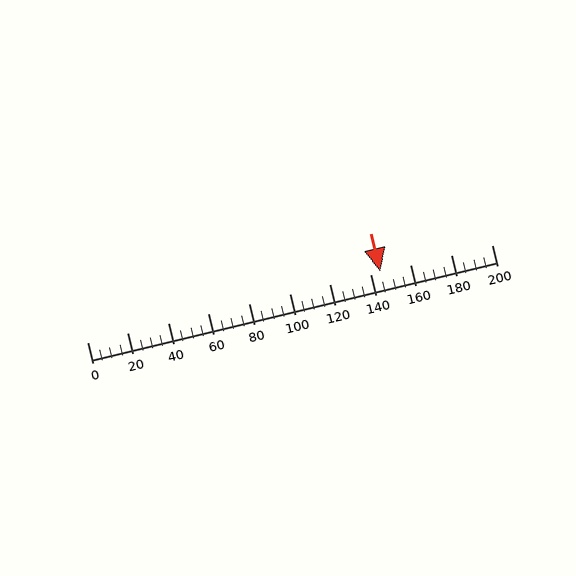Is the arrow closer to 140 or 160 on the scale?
The arrow is closer to 140.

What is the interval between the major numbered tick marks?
The major tick marks are spaced 20 units apart.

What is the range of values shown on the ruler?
The ruler shows values from 0 to 200.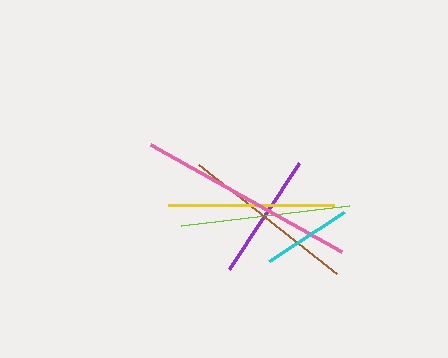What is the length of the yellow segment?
The yellow segment is approximately 167 pixels long.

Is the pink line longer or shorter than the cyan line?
The pink line is longer than the cyan line.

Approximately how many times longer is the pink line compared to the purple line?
The pink line is approximately 1.7 times the length of the purple line.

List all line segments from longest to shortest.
From longest to shortest: pink, brown, lime, yellow, purple, cyan.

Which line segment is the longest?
The pink line is the longest at approximately 219 pixels.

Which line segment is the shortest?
The cyan line is the shortest at approximately 89 pixels.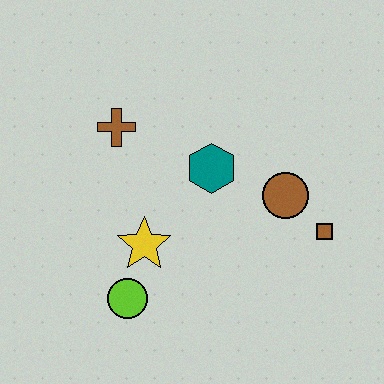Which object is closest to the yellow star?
The lime circle is closest to the yellow star.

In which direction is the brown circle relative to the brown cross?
The brown circle is to the right of the brown cross.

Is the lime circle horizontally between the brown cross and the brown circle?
Yes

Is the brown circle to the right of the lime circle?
Yes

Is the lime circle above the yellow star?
No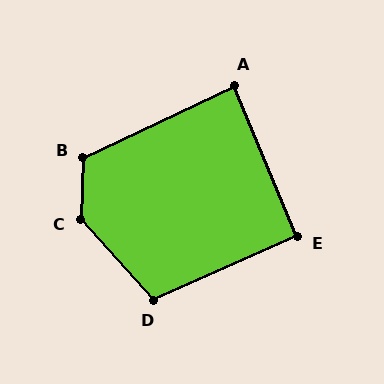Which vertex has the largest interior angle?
C, at approximately 136 degrees.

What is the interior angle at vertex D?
Approximately 108 degrees (obtuse).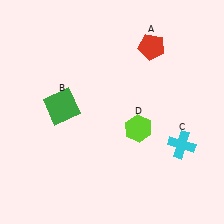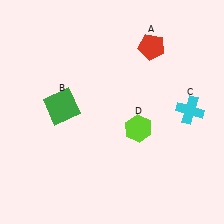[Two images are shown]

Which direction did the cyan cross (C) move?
The cyan cross (C) moved up.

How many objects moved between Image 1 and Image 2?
1 object moved between the two images.